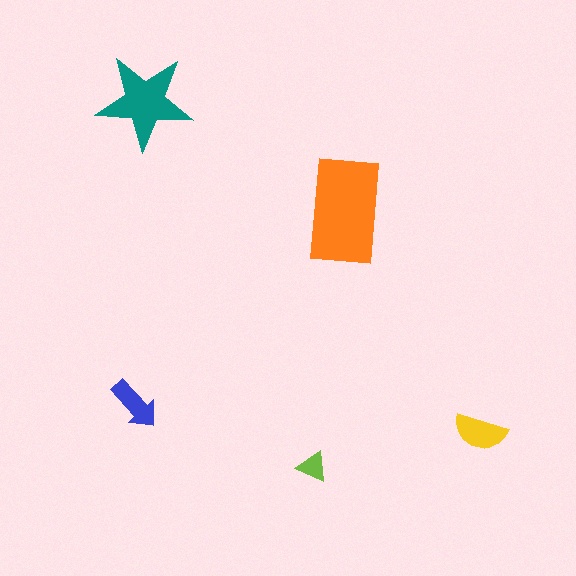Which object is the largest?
The orange rectangle.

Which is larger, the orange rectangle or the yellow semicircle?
The orange rectangle.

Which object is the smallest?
The lime triangle.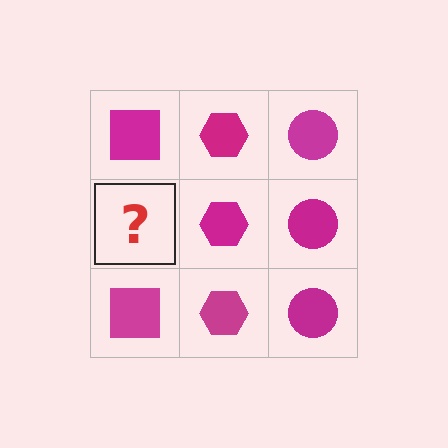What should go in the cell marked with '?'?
The missing cell should contain a magenta square.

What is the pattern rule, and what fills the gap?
The rule is that each column has a consistent shape. The gap should be filled with a magenta square.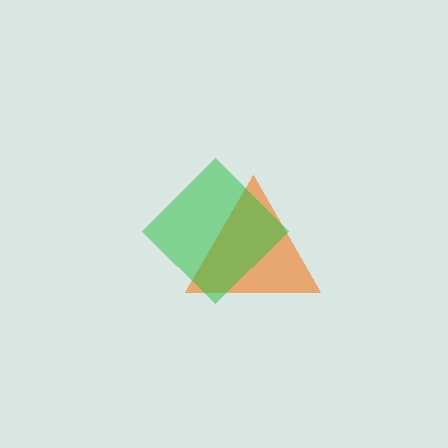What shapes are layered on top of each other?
The layered shapes are: an orange triangle, a green diamond.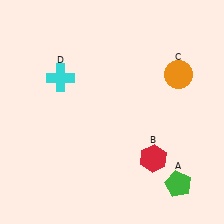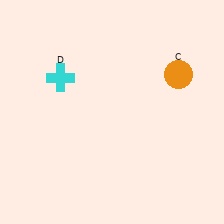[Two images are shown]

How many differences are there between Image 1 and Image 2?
There are 2 differences between the two images.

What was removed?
The green pentagon (A), the red hexagon (B) were removed in Image 2.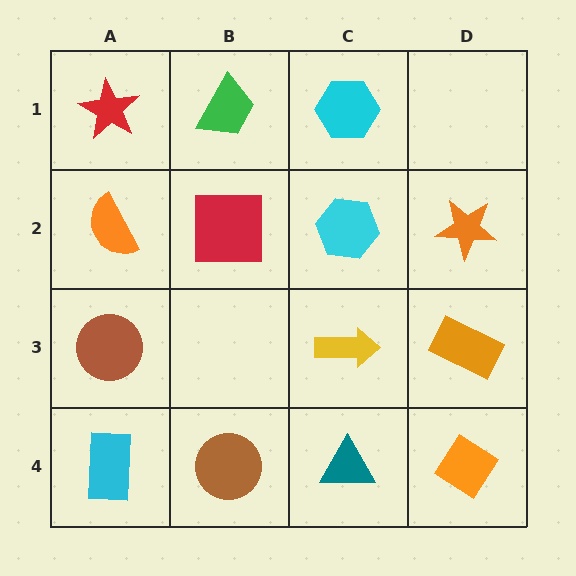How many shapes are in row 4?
4 shapes.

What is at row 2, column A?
An orange semicircle.